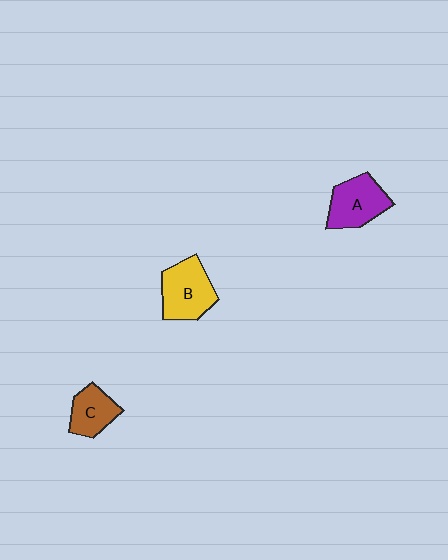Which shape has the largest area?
Shape B (yellow).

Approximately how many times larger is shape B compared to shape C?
Approximately 1.4 times.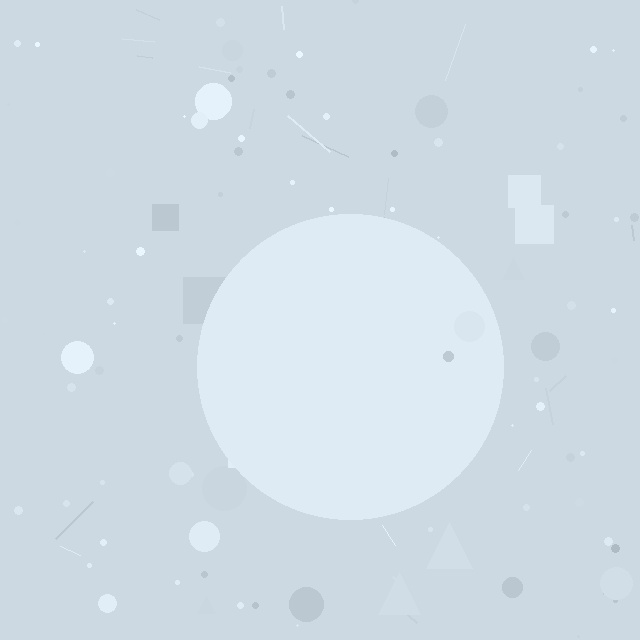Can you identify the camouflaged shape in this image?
The camouflaged shape is a circle.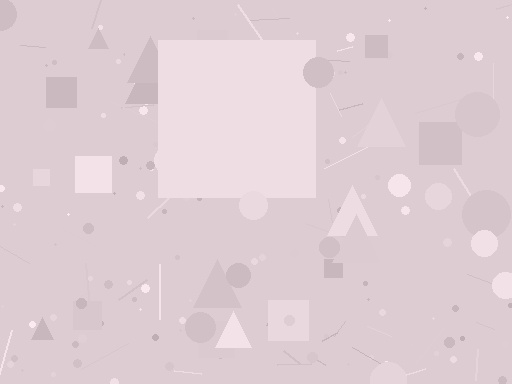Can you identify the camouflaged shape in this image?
The camouflaged shape is a square.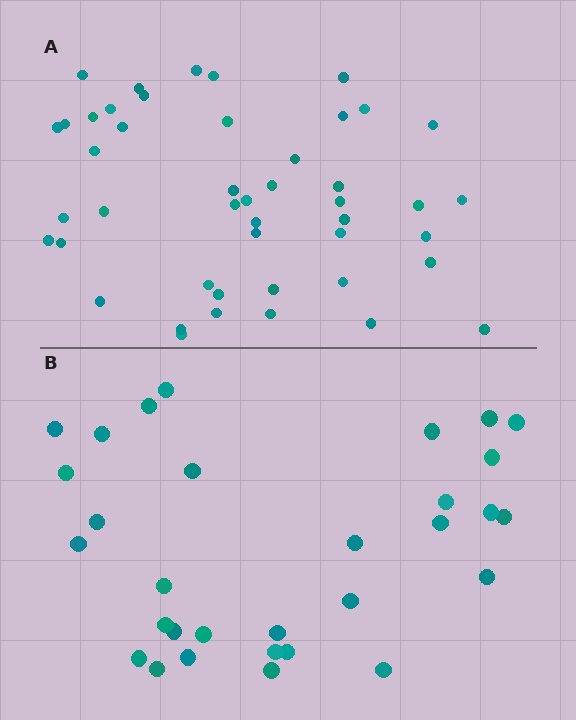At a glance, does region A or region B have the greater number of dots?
Region A (the top region) has more dots.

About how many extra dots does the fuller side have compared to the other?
Region A has approximately 15 more dots than region B.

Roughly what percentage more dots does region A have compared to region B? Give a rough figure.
About 50% more.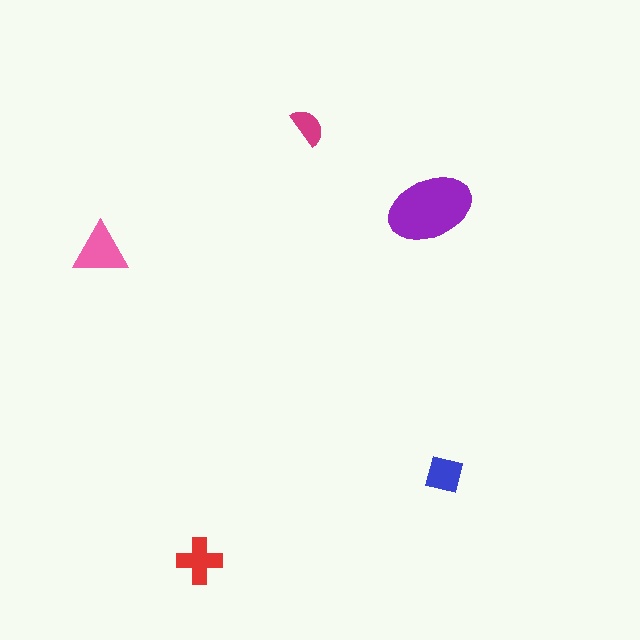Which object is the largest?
The purple ellipse.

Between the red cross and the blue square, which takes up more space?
The red cross.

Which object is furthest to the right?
The blue square is rightmost.